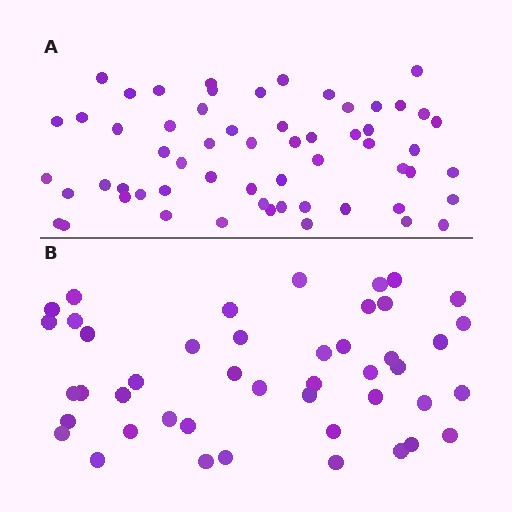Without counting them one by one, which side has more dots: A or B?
Region A (the top region) has more dots.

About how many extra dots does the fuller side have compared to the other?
Region A has approximately 15 more dots than region B.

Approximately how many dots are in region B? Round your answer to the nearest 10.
About 40 dots. (The exact count is 45, which rounds to 40.)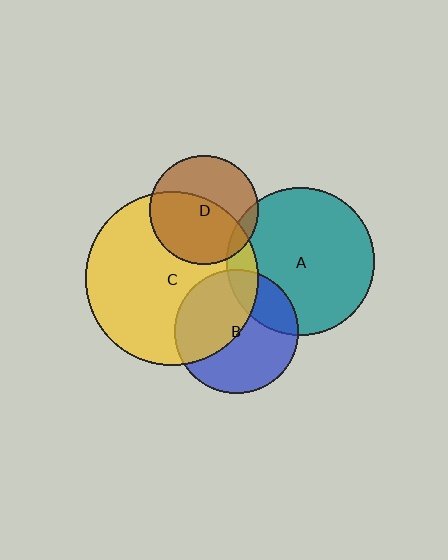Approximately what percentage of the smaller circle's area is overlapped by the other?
Approximately 10%.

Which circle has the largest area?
Circle C (yellow).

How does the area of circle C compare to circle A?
Approximately 1.4 times.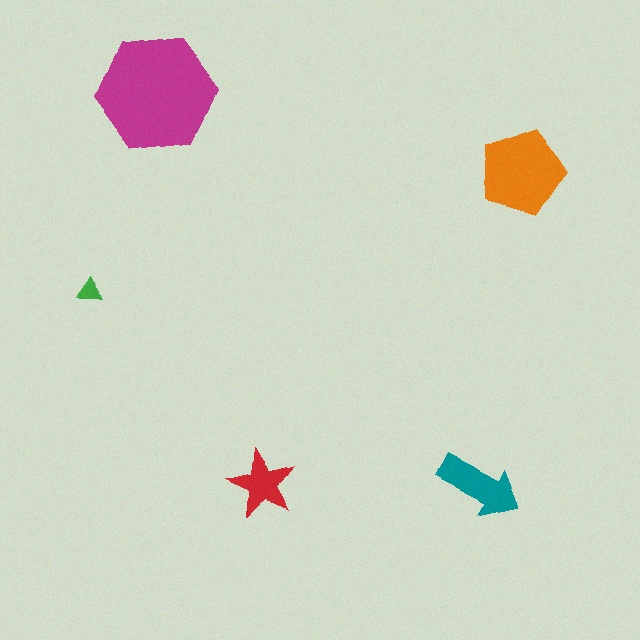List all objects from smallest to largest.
The green triangle, the red star, the teal arrow, the orange pentagon, the magenta hexagon.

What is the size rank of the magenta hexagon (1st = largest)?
1st.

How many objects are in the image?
There are 5 objects in the image.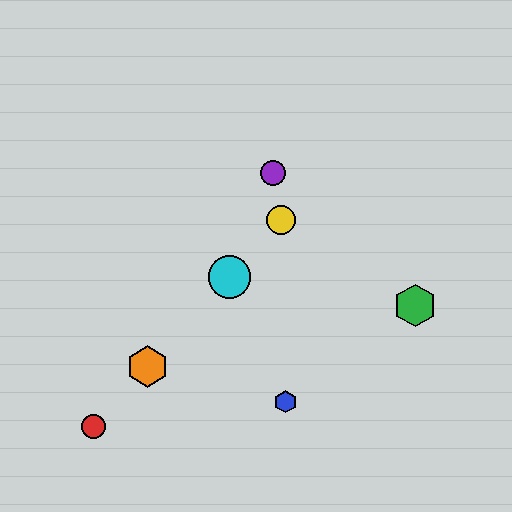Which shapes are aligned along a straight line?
The red circle, the yellow circle, the orange hexagon, the cyan circle are aligned along a straight line.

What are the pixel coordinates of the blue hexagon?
The blue hexagon is at (285, 402).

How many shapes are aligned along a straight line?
4 shapes (the red circle, the yellow circle, the orange hexagon, the cyan circle) are aligned along a straight line.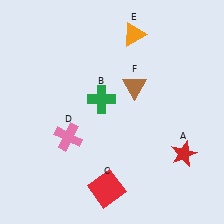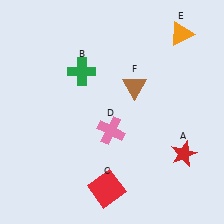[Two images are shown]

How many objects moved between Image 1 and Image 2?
3 objects moved between the two images.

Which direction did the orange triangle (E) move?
The orange triangle (E) moved right.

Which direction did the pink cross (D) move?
The pink cross (D) moved right.